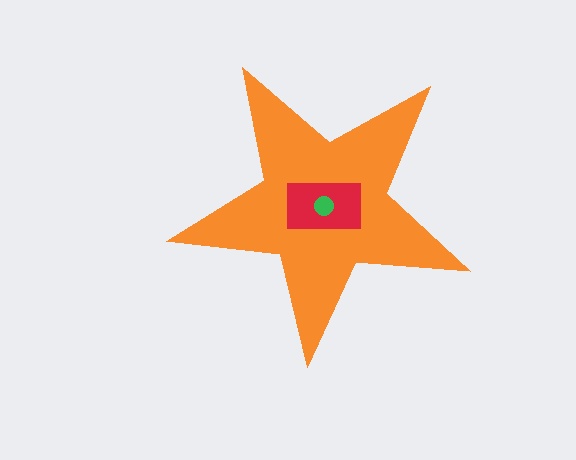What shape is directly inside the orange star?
The red rectangle.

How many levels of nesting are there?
3.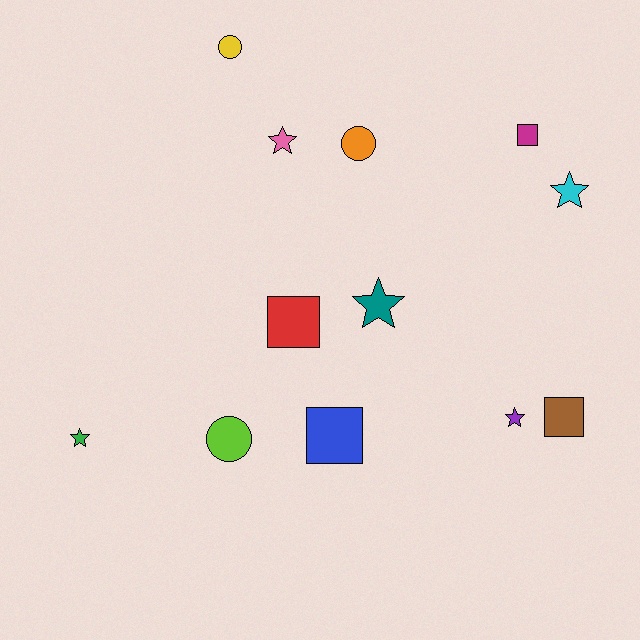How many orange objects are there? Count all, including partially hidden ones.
There is 1 orange object.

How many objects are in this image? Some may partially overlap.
There are 12 objects.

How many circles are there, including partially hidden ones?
There are 3 circles.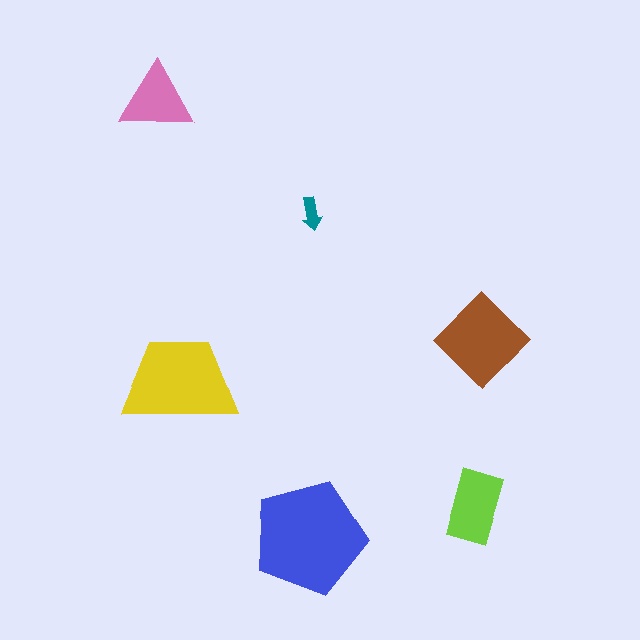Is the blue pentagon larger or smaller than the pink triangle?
Larger.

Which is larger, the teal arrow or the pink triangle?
The pink triangle.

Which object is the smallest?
The teal arrow.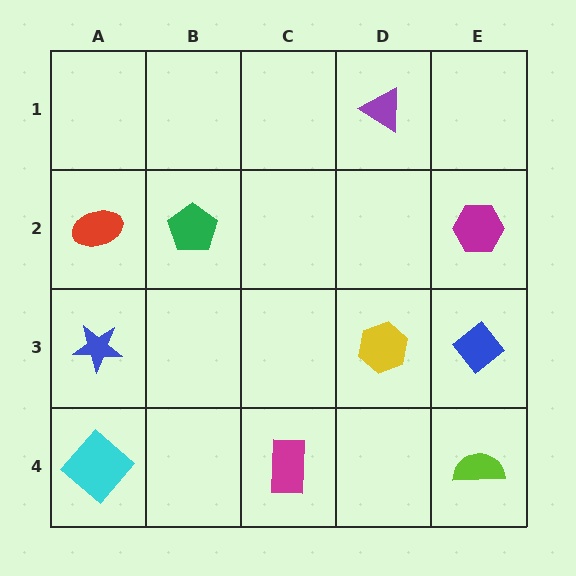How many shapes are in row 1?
1 shape.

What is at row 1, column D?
A purple triangle.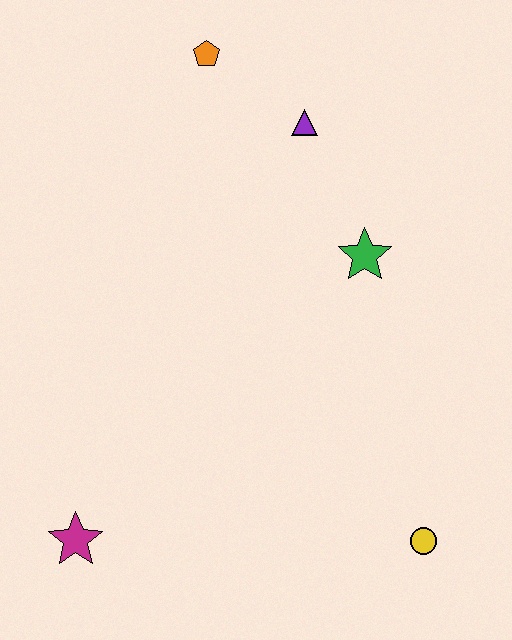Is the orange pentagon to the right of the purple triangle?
No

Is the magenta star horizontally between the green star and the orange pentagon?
No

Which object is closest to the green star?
The purple triangle is closest to the green star.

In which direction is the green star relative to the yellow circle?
The green star is above the yellow circle.